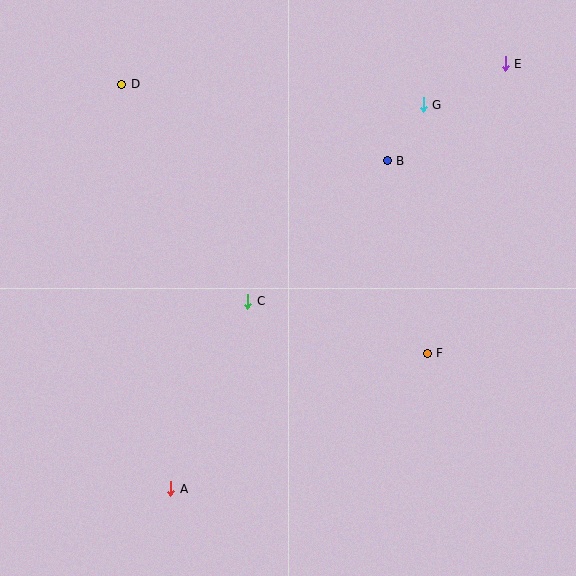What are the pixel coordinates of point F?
Point F is at (427, 353).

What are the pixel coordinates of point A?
Point A is at (171, 489).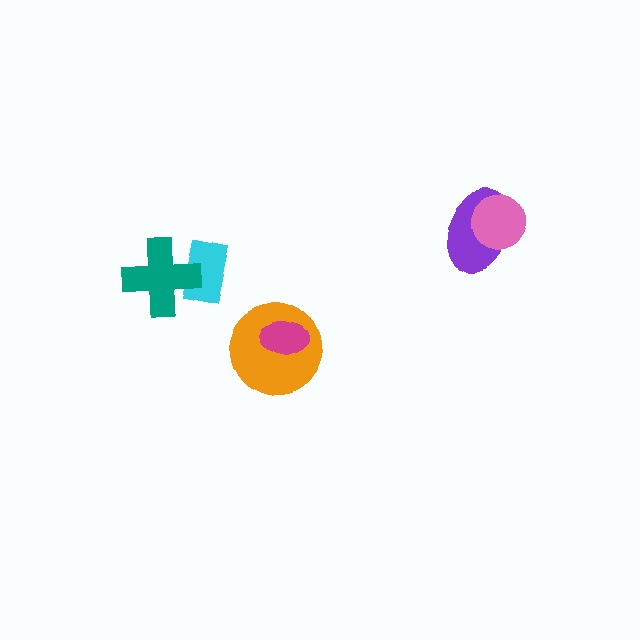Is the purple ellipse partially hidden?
Yes, it is partially covered by another shape.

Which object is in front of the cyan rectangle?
The teal cross is in front of the cyan rectangle.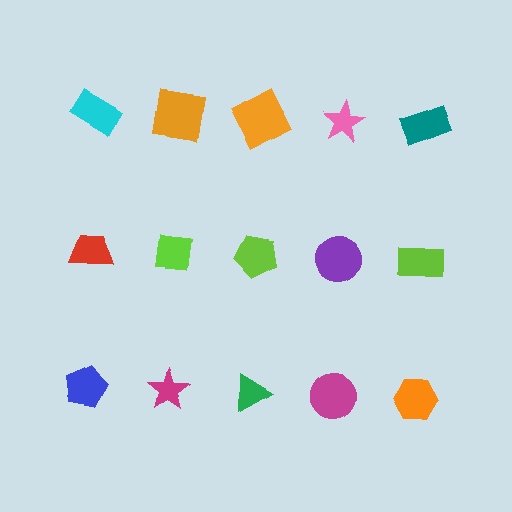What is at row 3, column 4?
A magenta circle.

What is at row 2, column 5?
A lime rectangle.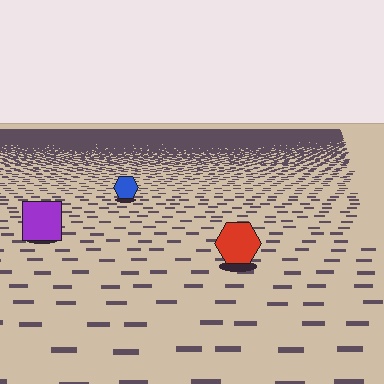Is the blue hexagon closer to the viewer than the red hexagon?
No. The red hexagon is closer — you can tell from the texture gradient: the ground texture is coarser near it.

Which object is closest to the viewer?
The red hexagon is closest. The texture marks near it are larger and more spread out.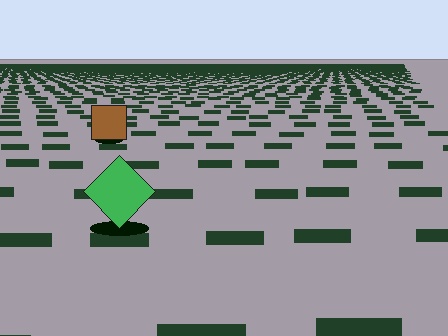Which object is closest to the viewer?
The green diamond is closest. The texture marks near it are larger and more spread out.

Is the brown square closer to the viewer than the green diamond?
No. The green diamond is closer — you can tell from the texture gradient: the ground texture is coarser near it.